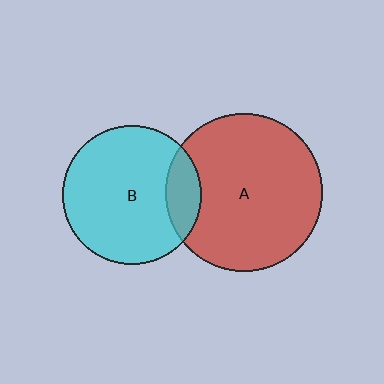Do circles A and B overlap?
Yes.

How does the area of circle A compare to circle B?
Approximately 1.3 times.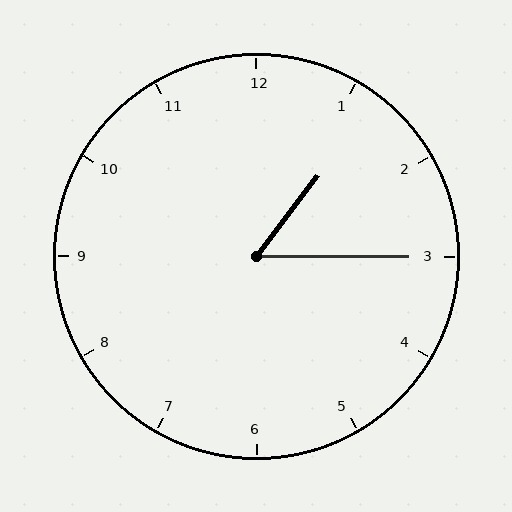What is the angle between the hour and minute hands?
Approximately 52 degrees.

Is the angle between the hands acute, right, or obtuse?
It is acute.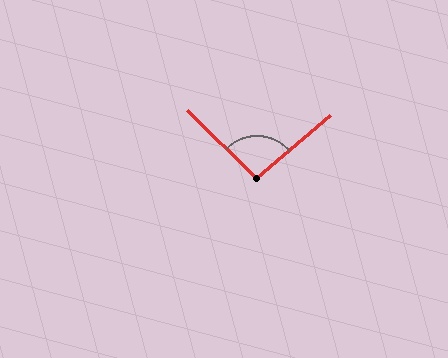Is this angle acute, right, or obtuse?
It is obtuse.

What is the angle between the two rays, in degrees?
Approximately 95 degrees.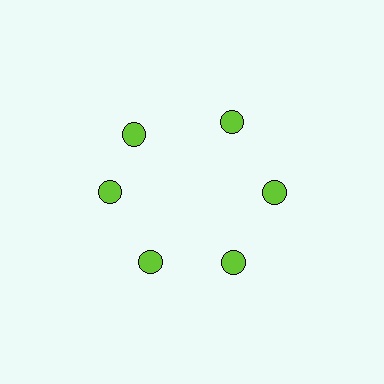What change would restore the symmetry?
The symmetry would be restored by rotating it back into even spacing with its neighbors so that all 6 circles sit at equal angles and equal distance from the center.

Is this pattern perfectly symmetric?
No. The 6 lime circles are arranged in a ring, but one element near the 11 o'clock position is rotated out of alignment along the ring, breaking the 6-fold rotational symmetry.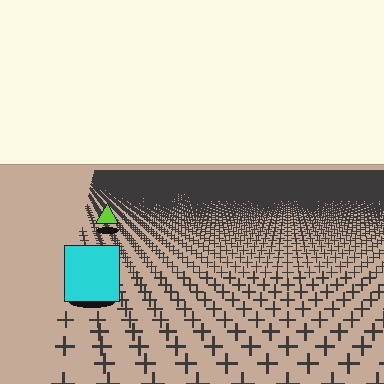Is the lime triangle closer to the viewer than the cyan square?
No. The cyan square is closer — you can tell from the texture gradient: the ground texture is coarser near it.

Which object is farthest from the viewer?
The lime triangle is farthest from the viewer. It appears smaller and the ground texture around it is denser.